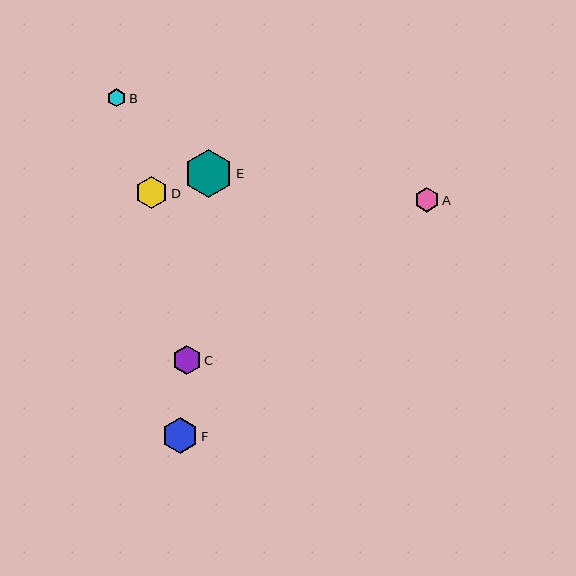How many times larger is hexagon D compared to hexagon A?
Hexagon D is approximately 1.3 times the size of hexagon A.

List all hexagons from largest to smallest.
From largest to smallest: E, F, D, C, A, B.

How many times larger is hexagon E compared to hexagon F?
Hexagon E is approximately 1.3 times the size of hexagon F.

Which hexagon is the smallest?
Hexagon B is the smallest with a size of approximately 18 pixels.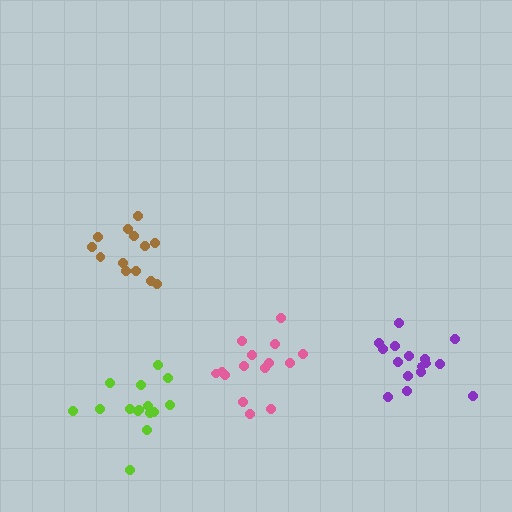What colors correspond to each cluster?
The clusters are colored: brown, lime, purple, pink.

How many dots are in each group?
Group 1: 13 dots, Group 2: 15 dots, Group 3: 16 dots, Group 4: 15 dots (59 total).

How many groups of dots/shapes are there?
There are 4 groups.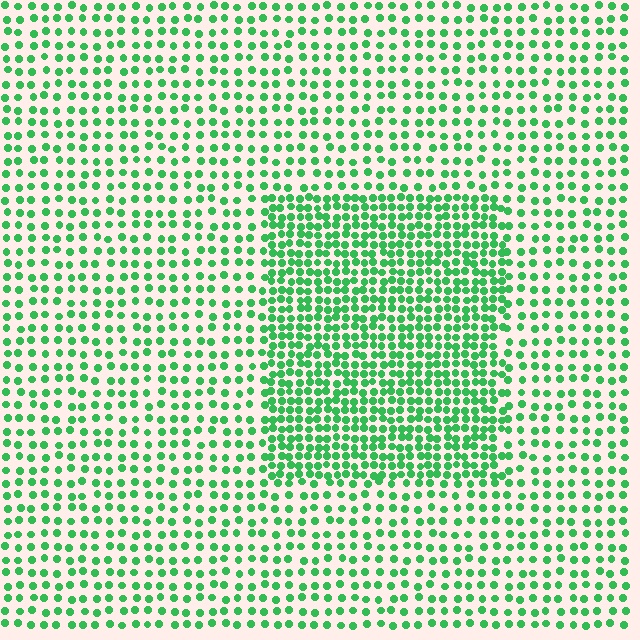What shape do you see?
I see a rectangle.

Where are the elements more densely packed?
The elements are more densely packed inside the rectangle boundary.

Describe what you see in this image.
The image contains small green elements arranged at two different densities. A rectangle-shaped region is visible where the elements are more densely packed than the surrounding area.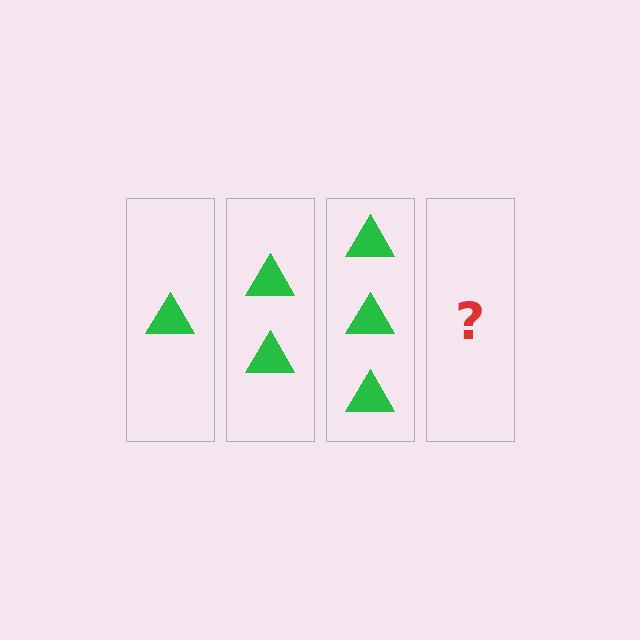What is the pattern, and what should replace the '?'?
The pattern is that each step adds one more triangle. The '?' should be 4 triangles.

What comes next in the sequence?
The next element should be 4 triangles.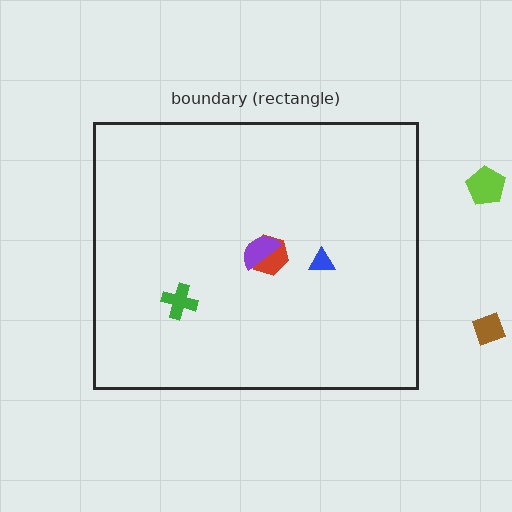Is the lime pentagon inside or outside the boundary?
Outside.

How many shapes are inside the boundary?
4 inside, 2 outside.